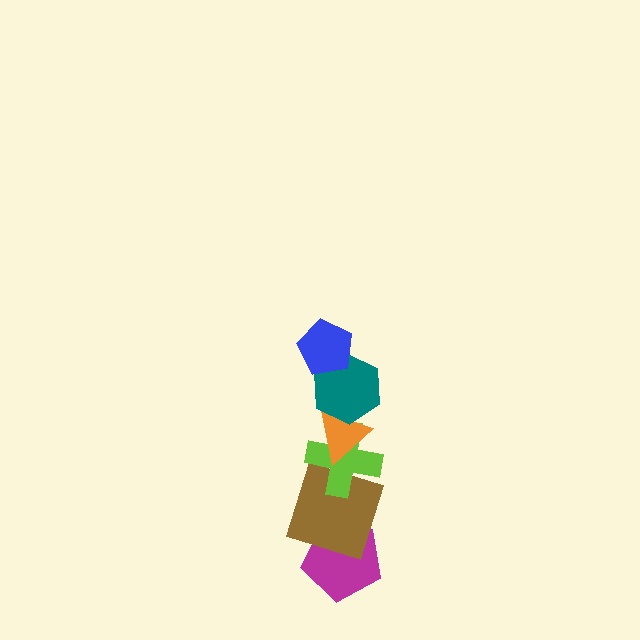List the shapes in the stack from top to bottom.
From top to bottom: the blue pentagon, the teal hexagon, the orange triangle, the lime cross, the brown square, the magenta pentagon.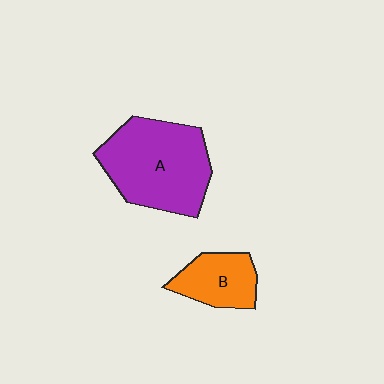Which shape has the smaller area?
Shape B (orange).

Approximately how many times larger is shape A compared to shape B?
Approximately 2.1 times.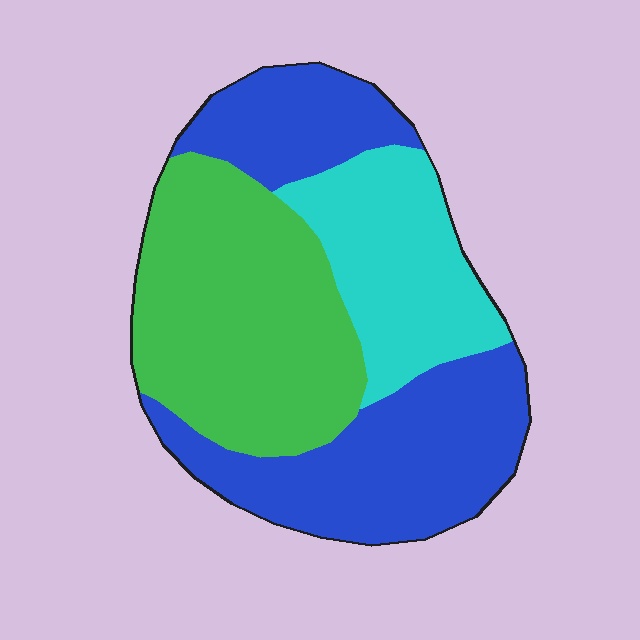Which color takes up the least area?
Cyan, at roughly 20%.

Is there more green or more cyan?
Green.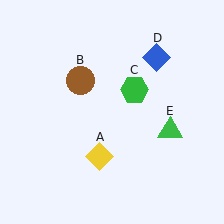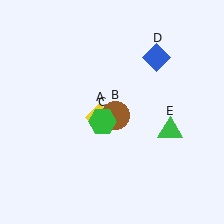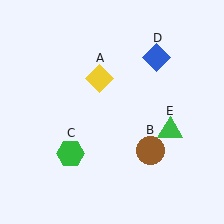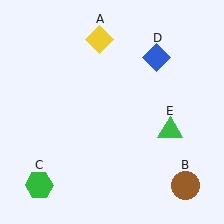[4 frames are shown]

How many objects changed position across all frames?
3 objects changed position: yellow diamond (object A), brown circle (object B), green hexagon (object C).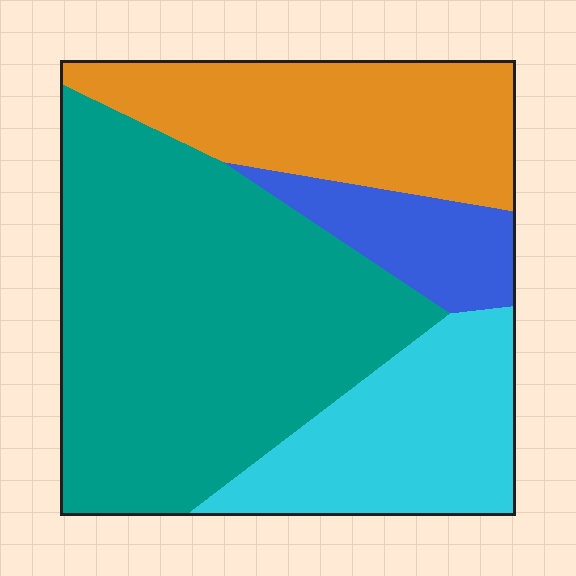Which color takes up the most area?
Teal, at roughly 50%.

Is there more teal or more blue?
Teal.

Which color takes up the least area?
Blue, at roughly 10%.